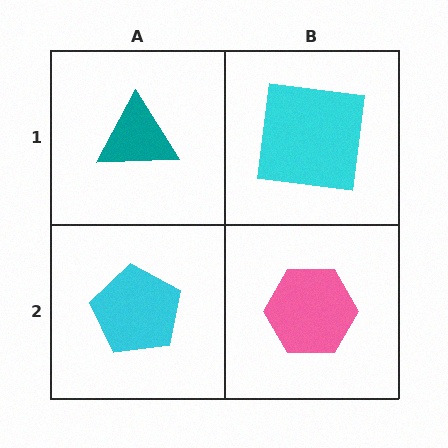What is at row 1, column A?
A teal triangle.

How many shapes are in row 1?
2 shapes.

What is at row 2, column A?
A cyan pentagon.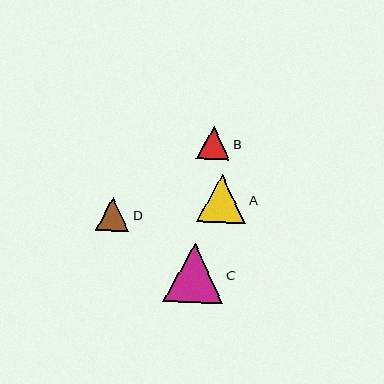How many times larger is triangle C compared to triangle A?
Triangle C is approximately 1.2 times the size of triangle A.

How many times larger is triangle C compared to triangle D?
Triangle C is approximately 1.8 times the size of triangle D.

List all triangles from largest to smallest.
From largest to smallest: C, A, D, B.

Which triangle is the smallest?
Triangle B is the smallest with a size of approximately 33 pixels.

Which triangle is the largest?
Triangle C is the largest with a size of approximately 59 pixels.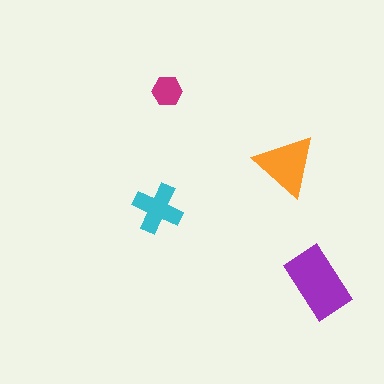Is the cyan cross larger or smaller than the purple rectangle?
Smaller.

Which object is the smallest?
The magenta hexagon.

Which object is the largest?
The purple rectangle.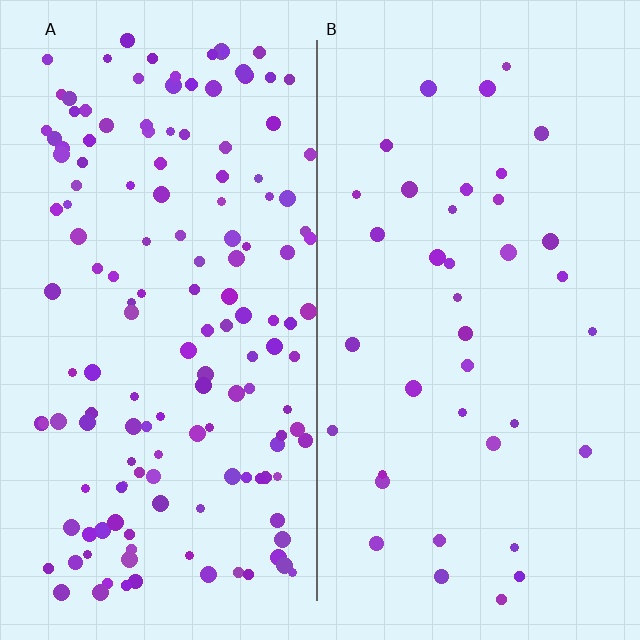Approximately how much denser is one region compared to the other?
Approximately 3.9× — region A over region B.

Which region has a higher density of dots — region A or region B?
A (the left).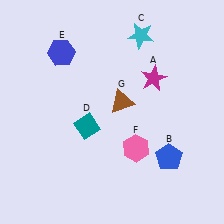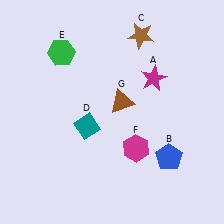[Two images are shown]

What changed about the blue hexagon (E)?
In Image 1, E is blue. In Image 2, it changed to green.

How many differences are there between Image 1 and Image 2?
There are 3 differences between the two images.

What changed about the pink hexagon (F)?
In Image 1, F is pink. In Image 2, it changed to magenta.